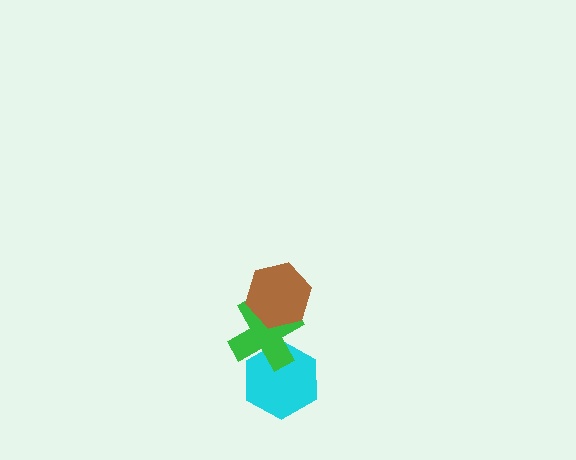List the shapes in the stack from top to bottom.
From top to bottom: the brown hexagon, the green cross, the cyan hexagon.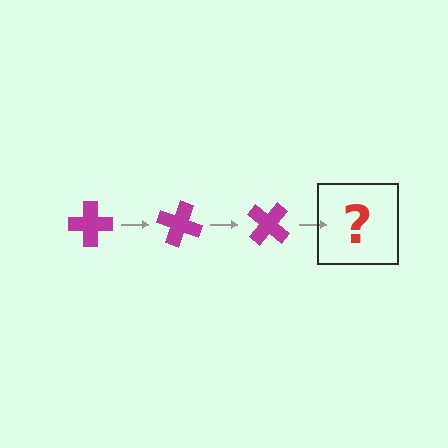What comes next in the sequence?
The next element should be a magenta cross rotated 60 degrees.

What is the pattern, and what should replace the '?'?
The pattern is that the cross rotates 20 degrees each step. The '?' should be a magenta cross rotated 60 degrees.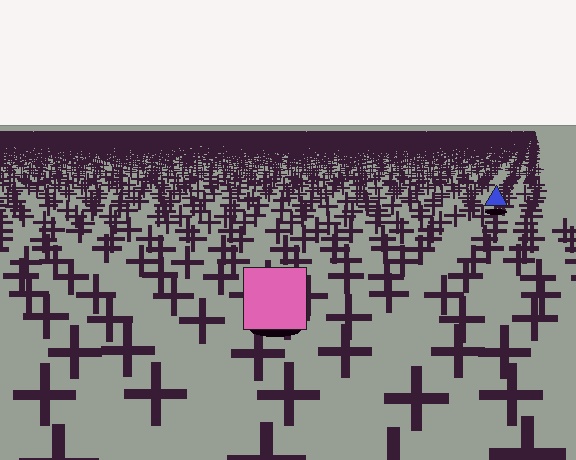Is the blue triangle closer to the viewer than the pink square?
No. The pink square is closer — you can tell from the texture gradient: the ground texture is coarser near it.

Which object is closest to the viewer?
The pink square is closest. The texture marks near it are larger and more spread out.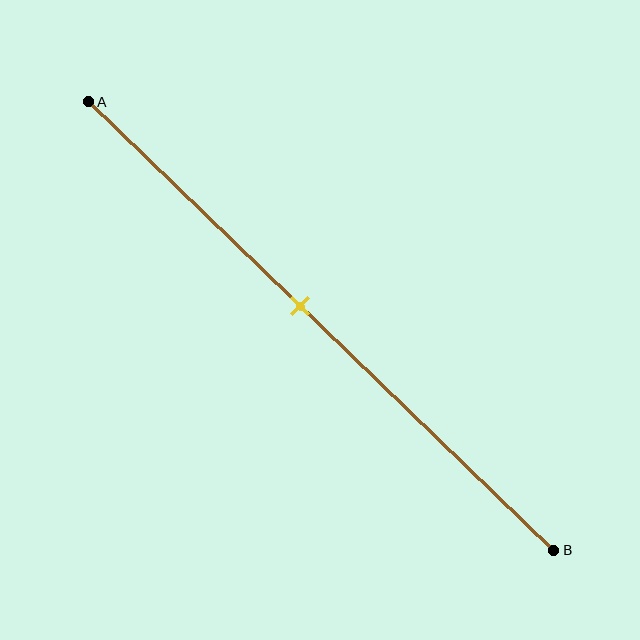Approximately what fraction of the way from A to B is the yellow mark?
The yellow mark is approximately 45% of the way from A to B.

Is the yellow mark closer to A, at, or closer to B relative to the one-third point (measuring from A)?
The yellow mark is closer to point B than the one-third point of segment AB.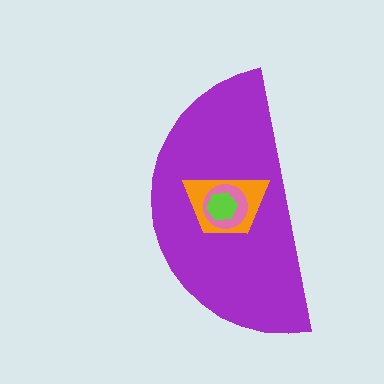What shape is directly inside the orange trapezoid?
The pink circle.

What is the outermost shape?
The purple semicircle.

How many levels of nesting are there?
4.